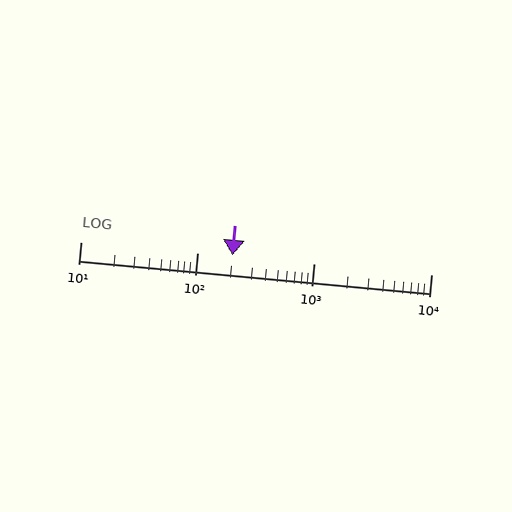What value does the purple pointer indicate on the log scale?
The pointer indicates approximately 200.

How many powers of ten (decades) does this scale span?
The scale spans 3 decades, from 10 to 10000.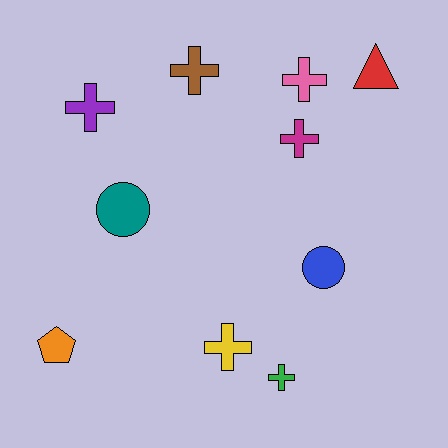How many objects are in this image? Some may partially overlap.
There are 10 objects.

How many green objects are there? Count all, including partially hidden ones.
There is 1 green object.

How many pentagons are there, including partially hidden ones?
There is 1 pentagon.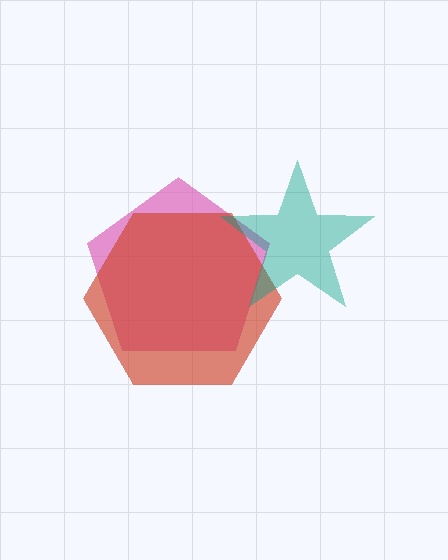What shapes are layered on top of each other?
The layered shapes are: a pink pentagon, a red hexagon, a teal star.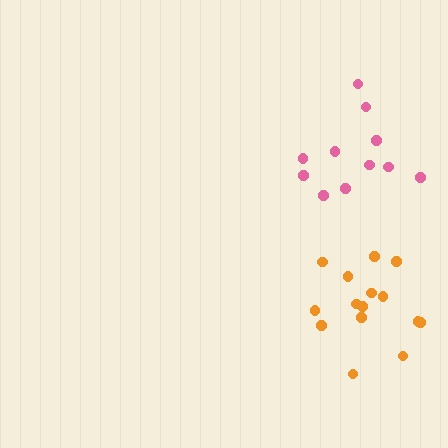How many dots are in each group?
Group 1: 15 dots, Group 2: 11 dots (26 total).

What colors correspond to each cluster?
The clusters are colored: orange, pink.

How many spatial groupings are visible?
There are 2 spatial groupings.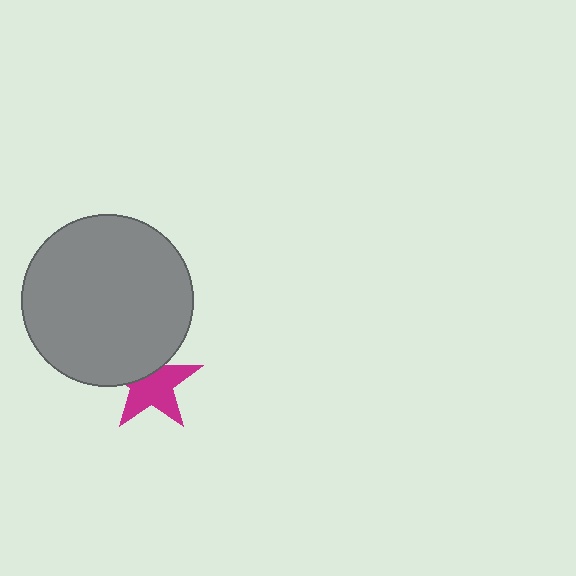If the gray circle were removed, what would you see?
You would see the complete magenta star.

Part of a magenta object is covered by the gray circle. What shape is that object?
It is a star.